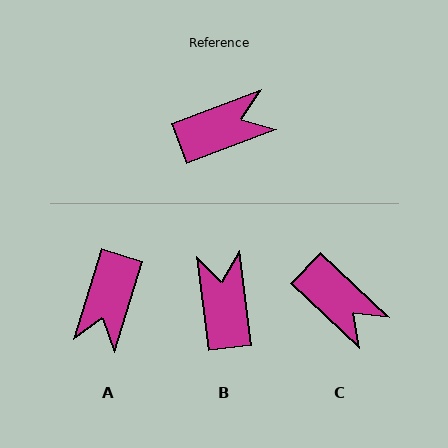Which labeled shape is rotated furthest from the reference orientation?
A, about 128 degrees away.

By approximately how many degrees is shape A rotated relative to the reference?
Approximately 128 degrees clockwise.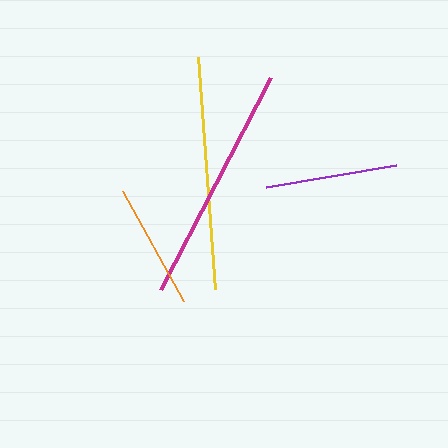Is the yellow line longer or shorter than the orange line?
The yellow line is longer than the orange line.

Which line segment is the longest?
The magenta line is the longest at approximately 238 pixels.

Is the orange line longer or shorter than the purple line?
The purple line is longer than the orange line.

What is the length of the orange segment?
The orange segment is approximately 126 pixels long.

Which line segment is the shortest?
The orange line is the shortest at approximately 126 pixels.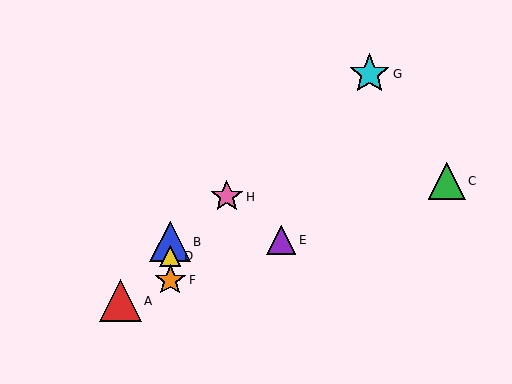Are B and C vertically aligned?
No, B is at x≈170 and C is at x≈447.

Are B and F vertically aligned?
Yes, both are at x≈170.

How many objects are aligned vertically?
3 objects (B, D, F) are aligned vertically.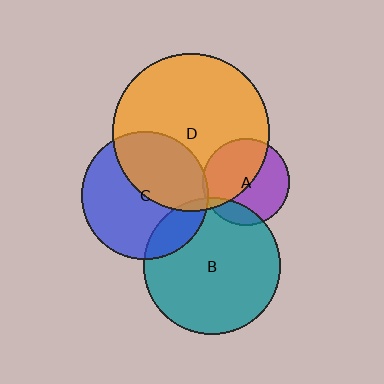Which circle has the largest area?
Circle D (orange).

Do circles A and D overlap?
Yes.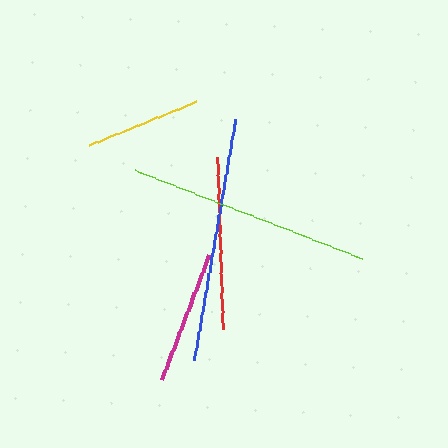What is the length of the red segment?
The red segment is approximately 172 pixels long.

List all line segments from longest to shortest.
From longest to shortest: lime, blue, red, magenta, yellow.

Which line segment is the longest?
The lime line is the longest at approximately 244 pixels.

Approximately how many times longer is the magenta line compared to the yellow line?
The magenta line is approximately 1.2 times the length of the yellow line.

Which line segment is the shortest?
The yellow line is the shortest at approximately 116 pixels.